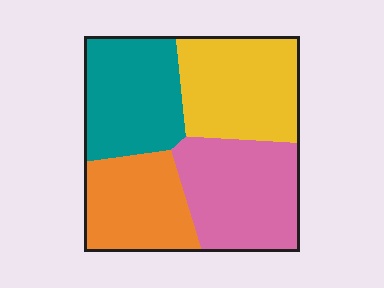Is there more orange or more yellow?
Yellow.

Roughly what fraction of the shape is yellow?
Yellow takes up about one quarter (1/4) of the shape.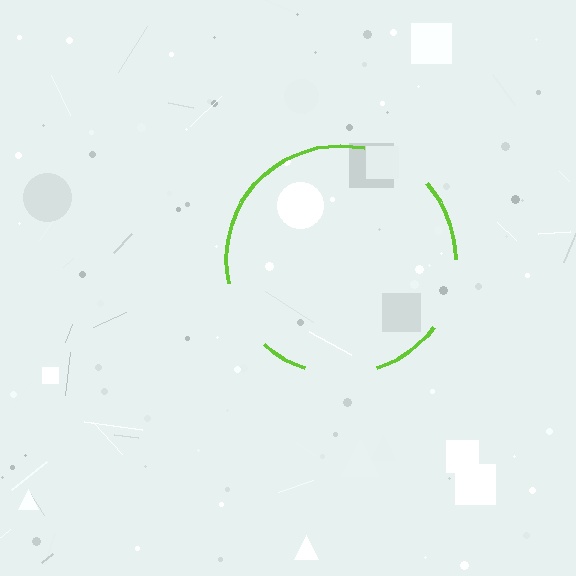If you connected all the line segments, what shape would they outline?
They would outline a circle.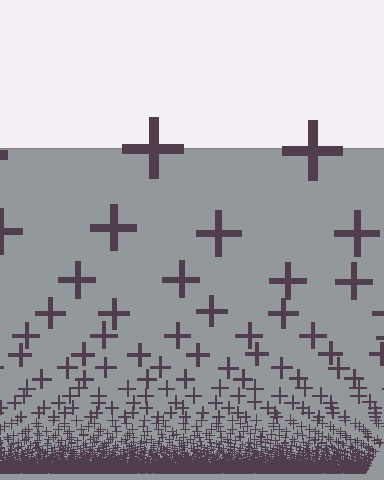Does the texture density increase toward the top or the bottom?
Density increases toward the bottom.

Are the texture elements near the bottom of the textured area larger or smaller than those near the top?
Smaller. The gradient is inverted — elements near the bottom are smaller and denser.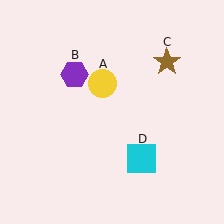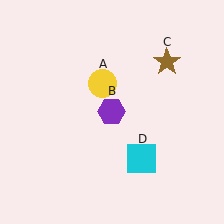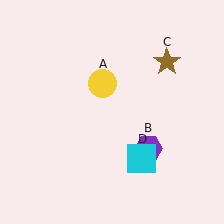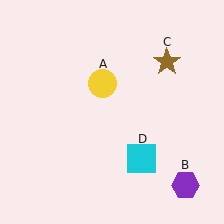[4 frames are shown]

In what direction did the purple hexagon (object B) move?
The purple hexagon (object B) moved down and to the right.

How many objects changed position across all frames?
1 object changed position: purple hexagon (object B).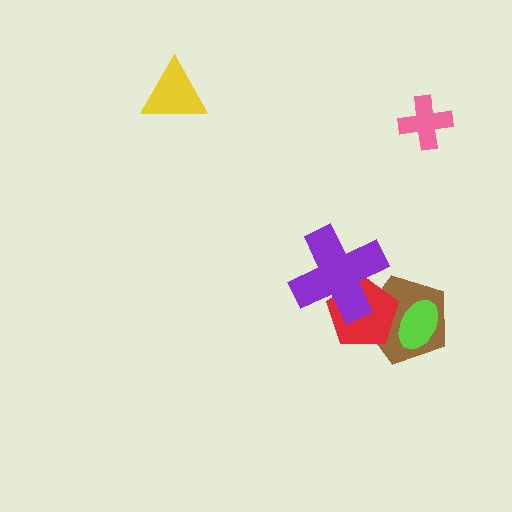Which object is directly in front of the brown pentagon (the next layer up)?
The lime ellipse is directly in front of the brown pentagon.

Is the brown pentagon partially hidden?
Yes, it is partially covered by another shape.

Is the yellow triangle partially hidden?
No, no other shape covers it.